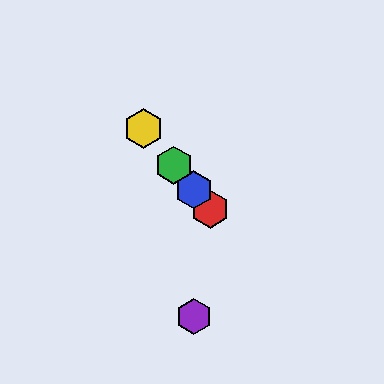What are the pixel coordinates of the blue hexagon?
The blue hexagon is at (194, 190).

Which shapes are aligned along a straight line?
The red hexagon, the blue hexagon, the green hexagon, the yellow hexagon are aligned along a straight line.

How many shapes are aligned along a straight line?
4 shapes (the red hexagon, the blue hexagon, the green hexagon, the yellow hexagon) are aligned along a straight line.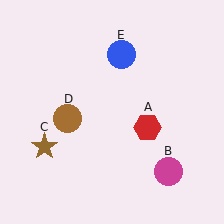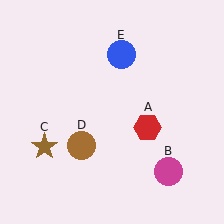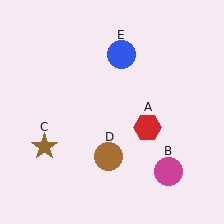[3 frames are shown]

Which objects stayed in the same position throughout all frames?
Red hexagon (object A) and magenta circle (object B) and brown star (object C) and blue circle (object E) remained stationary.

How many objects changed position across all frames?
1 object changed position: brown circle (object D).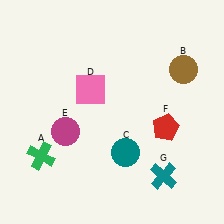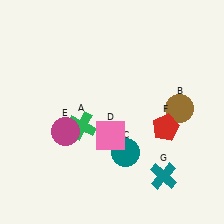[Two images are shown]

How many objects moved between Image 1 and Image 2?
3 objects moved between the two images.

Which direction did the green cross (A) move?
The green cross (A) moved right.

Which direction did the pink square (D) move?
The pink square (D) moved down.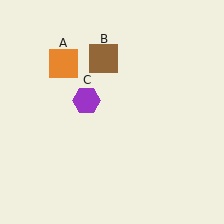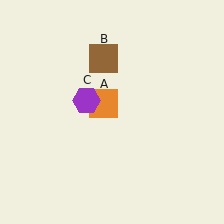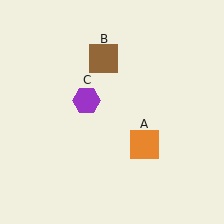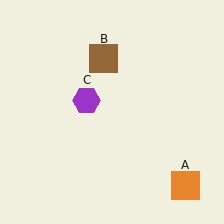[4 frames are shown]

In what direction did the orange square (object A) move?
The orange square (object A) moved down and to the right.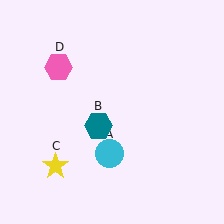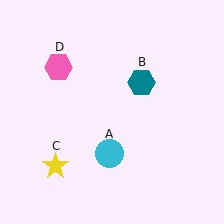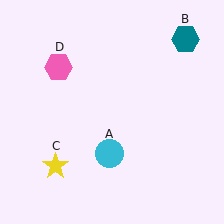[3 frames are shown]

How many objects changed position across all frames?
1 object changed position: teal hexagon (object B).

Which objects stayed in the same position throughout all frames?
Cyan circle (object A) and yellow star (object C) and pink hexagon (object D) remained stationary.